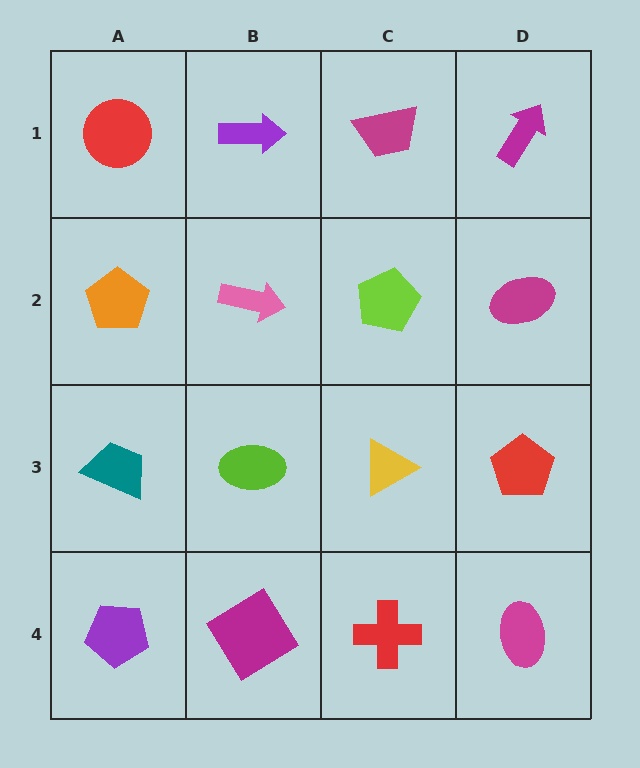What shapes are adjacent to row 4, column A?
A teal trapezoid (row 3, column A), a magenta diamond (row 4, column B).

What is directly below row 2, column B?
A lime ellipse.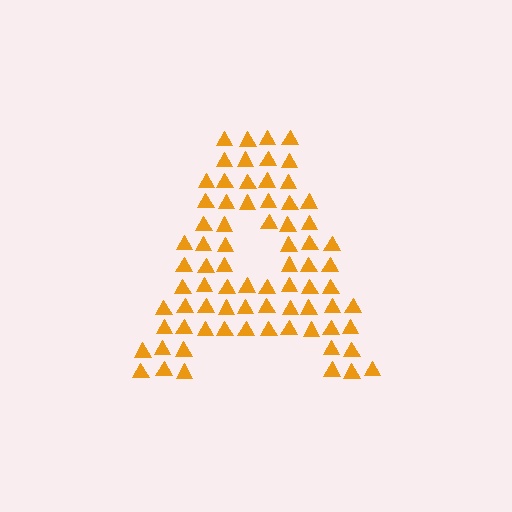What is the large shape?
The large shape is the letter A.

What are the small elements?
The small elements are triangles.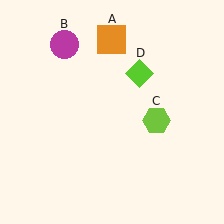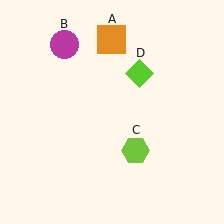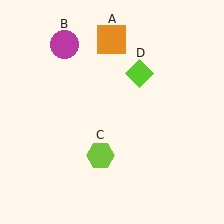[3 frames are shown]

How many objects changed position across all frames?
1 object changed position: lime hexagon (object C).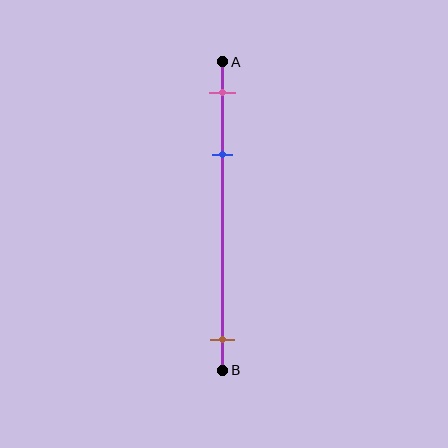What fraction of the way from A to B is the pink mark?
The pink mark is approximately 10% (0.1) of the way from A to B.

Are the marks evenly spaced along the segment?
No, the marks are not evenly spaced.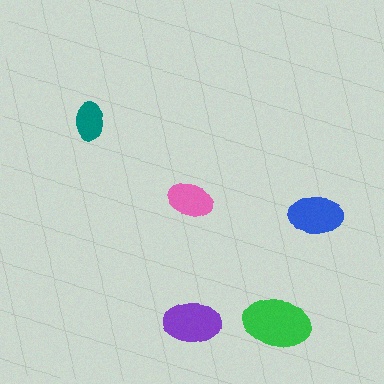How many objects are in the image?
There are 5 objects in the image.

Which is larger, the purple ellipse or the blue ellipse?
The purple one.